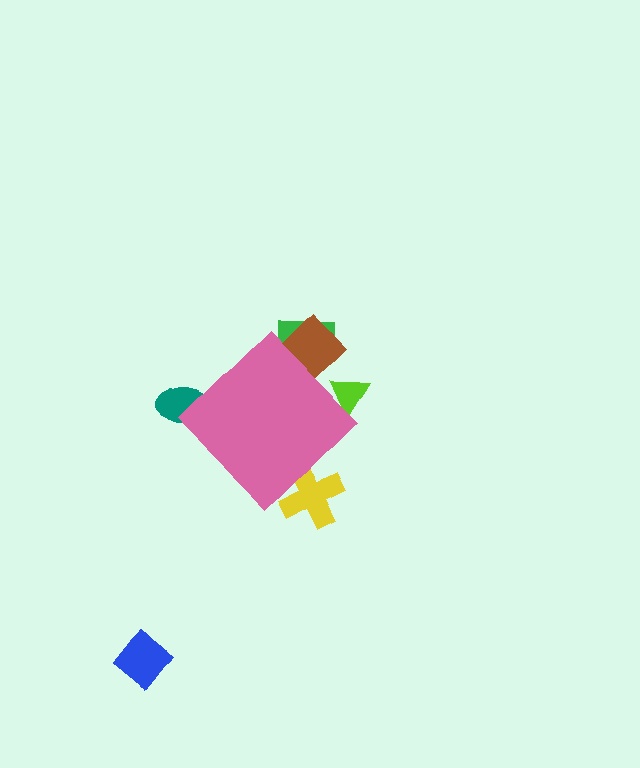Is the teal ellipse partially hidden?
Yes, the teal ellipse is partially hidden behind the pink diamond.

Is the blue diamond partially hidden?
No, the blue diamond is fully visible.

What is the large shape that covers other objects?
A pink diamond.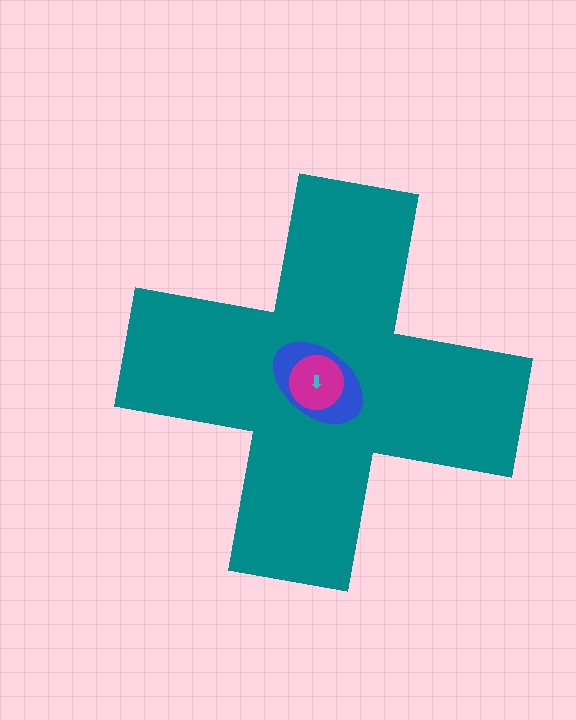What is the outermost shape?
The teal cross.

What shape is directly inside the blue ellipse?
The magenta circle.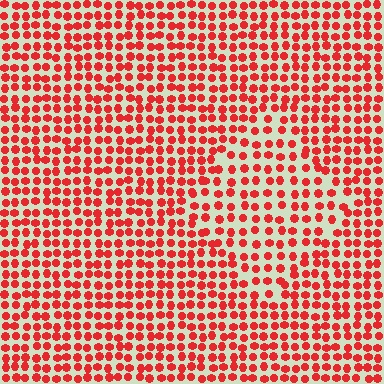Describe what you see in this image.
The image contains small red elements arranged at two different densities. A diamond-shaped region is visible where the elements are less densely packed than the surrounding area.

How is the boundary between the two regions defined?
The boundary is defined by a change in element density (approximately 1.5x ratio). All elements are the same color, size, and shape.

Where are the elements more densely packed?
The elements are more densely packed outside the diamond boundary.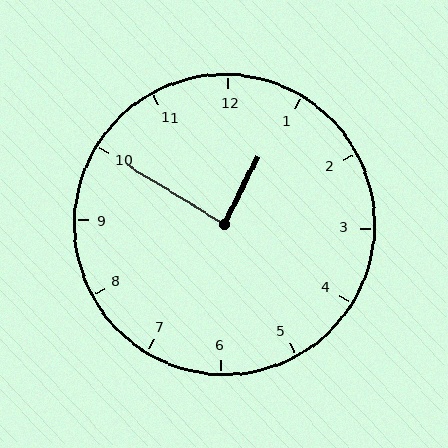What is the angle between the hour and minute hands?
Approximately 85 degrees.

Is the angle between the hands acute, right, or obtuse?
It is right.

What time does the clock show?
12:50.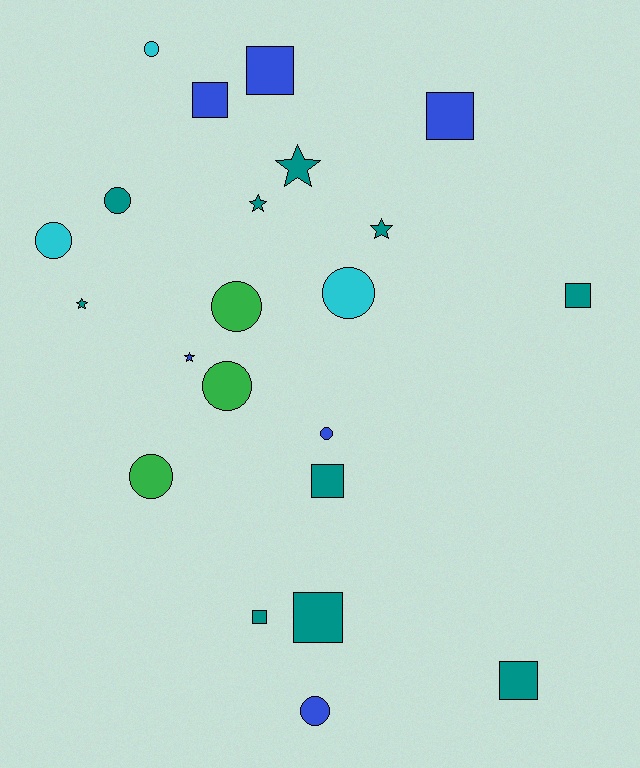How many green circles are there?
There are 3 green circles.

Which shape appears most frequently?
Circle, with 9 objects.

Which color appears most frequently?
Teal, with 10 objects.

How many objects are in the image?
There are 22 objects.